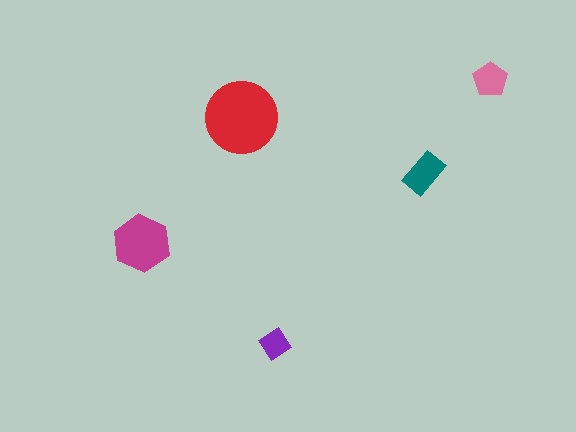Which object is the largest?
The red circle.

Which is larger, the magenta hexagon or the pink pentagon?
The magenta hexagon.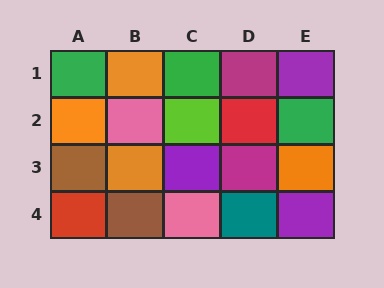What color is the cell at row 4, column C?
Pink.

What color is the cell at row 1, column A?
Green.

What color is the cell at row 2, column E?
Green.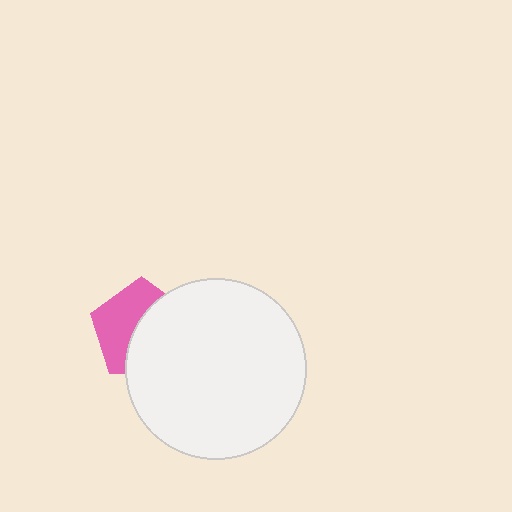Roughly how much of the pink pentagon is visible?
About half of it is visible (roughly 47%).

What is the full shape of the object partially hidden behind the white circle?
The partially hidden object is a pink pentagon.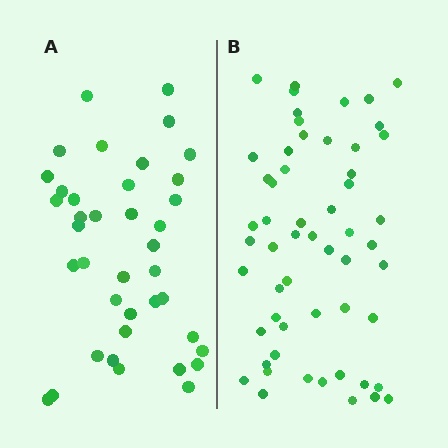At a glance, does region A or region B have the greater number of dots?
Region B (the right region) has more dots.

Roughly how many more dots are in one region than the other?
Region B has approximately 15 more dots than region A.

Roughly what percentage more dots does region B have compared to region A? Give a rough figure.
About 45% more.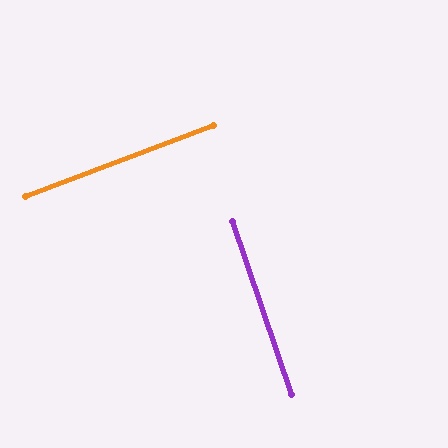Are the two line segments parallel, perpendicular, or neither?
Perpendicular — they meet at approximately 88°.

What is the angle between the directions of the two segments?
Approximately 88 degrees.